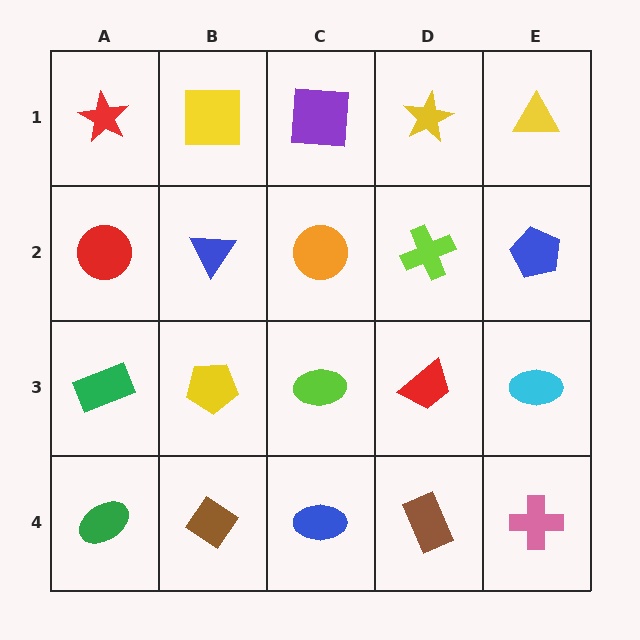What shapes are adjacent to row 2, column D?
A yellow star (row 1, column D), a red trapezoid (row 3, column D), an orange circle (row 2, column C), a blue pentagon (row 2, column E).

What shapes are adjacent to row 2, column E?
A yellow triangle (row 1, column E), a cyan ellipse (row 3, column E), a lime cross (row 2, column D).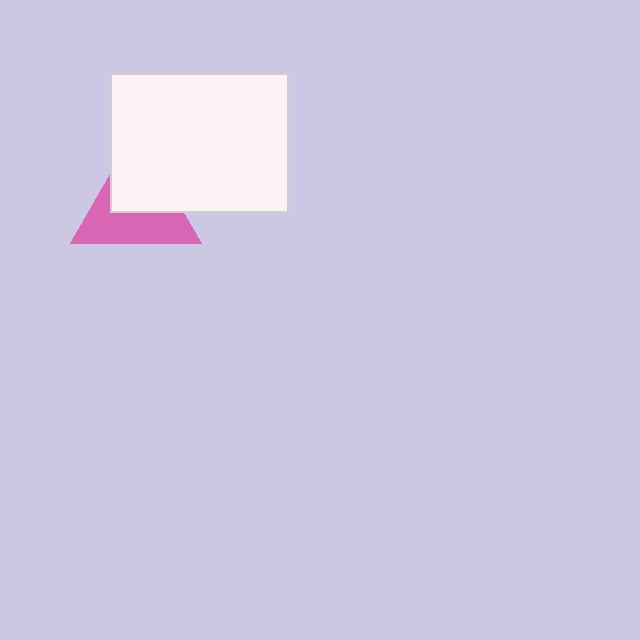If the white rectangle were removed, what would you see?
You would see the complete pink triangle.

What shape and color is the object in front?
The object in front is a white rectangle.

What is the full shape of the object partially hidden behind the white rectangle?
The partially hidden object is a pink triangle.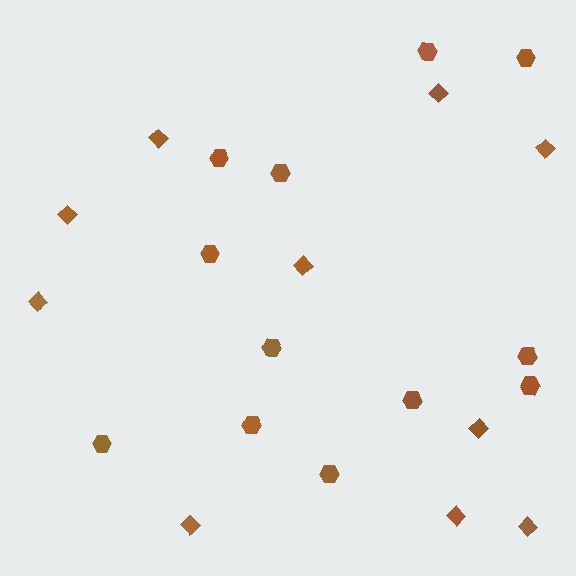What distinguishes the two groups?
There are 2 groups: one group of hexagons (12) and one group of diamonds (10).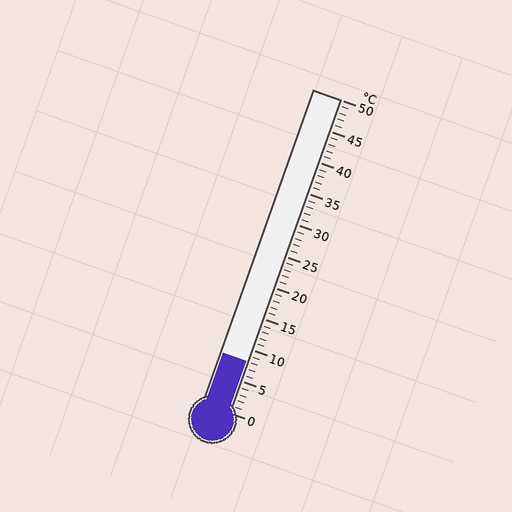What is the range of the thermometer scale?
The thermometer scale ranges from 0°C to 50°C.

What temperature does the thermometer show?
The thermometer shows approximately 8°C.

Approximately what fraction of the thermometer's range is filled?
The thermometer is filled to approximately 15% of its range.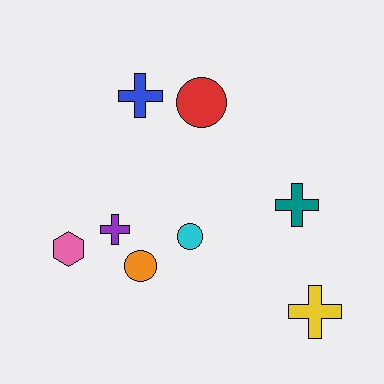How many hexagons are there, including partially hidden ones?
There is 1 hexagon.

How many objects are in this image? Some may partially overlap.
There are 8 objects.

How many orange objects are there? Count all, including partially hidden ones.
There is 1 orange object.